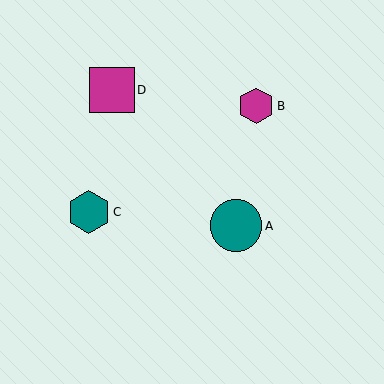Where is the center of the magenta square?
The center of the magenta square is at (112, 90).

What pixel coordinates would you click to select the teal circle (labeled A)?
Click at (236, 226) to select the teal circle A.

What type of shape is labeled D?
Shape D is a magenta square.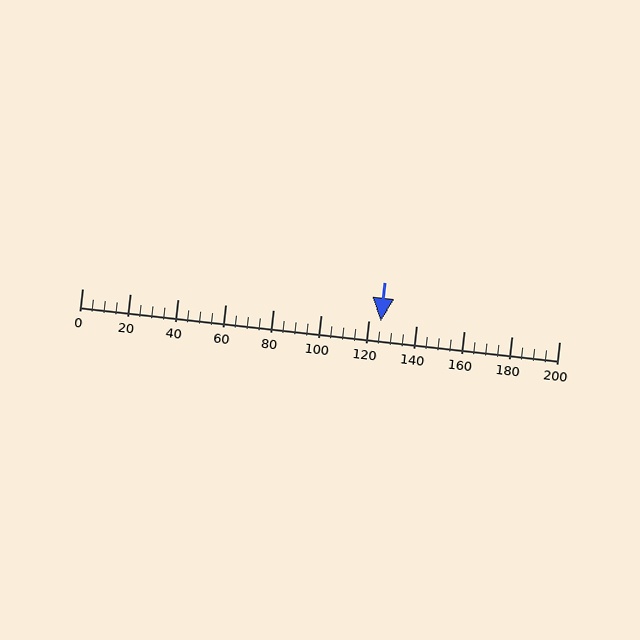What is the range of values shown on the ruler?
The ruler shows values from 0 to 200.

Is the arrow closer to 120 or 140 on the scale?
The arrow is closer to 120.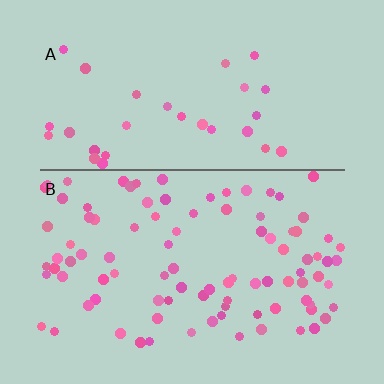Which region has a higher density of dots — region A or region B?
B (the bottom).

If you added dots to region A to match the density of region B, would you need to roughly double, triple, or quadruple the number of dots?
Approximately triple.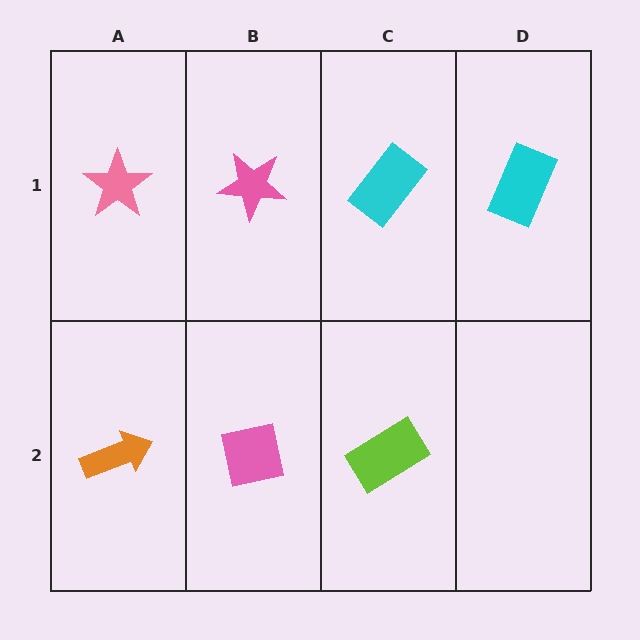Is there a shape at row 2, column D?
No, that cell is empty.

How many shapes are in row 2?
3 shapes.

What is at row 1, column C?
A cyan rectangle.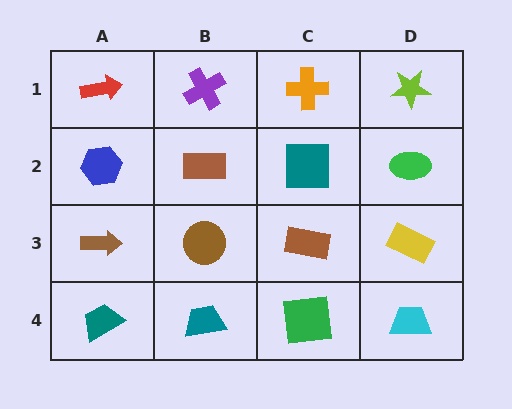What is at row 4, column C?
A green square.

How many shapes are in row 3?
4 shapes.